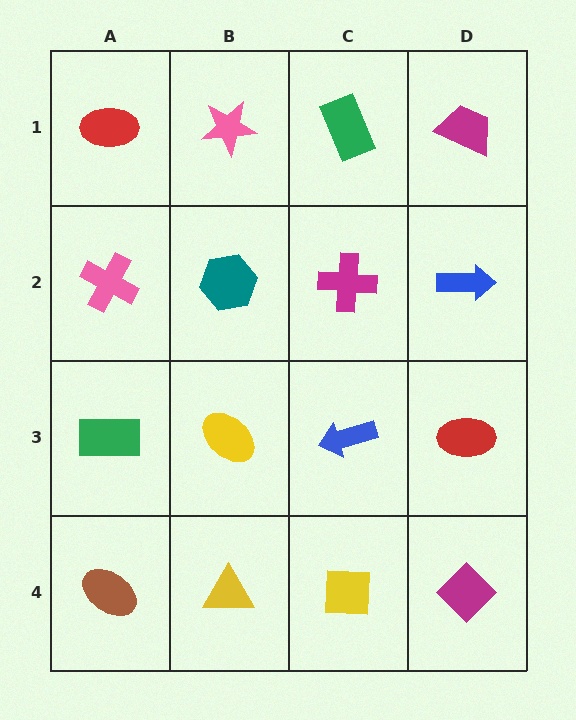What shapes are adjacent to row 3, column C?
A magenta cross (row 2, column C), a yellow square (row 4, column C), a yellow ellipse (row 3, column B), a red ellipse (row 3, column D).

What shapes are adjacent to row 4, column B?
A yellow ellipse (row 3, column B), a brown ellipse (row 4, column A), a yellow square (row 4, column C).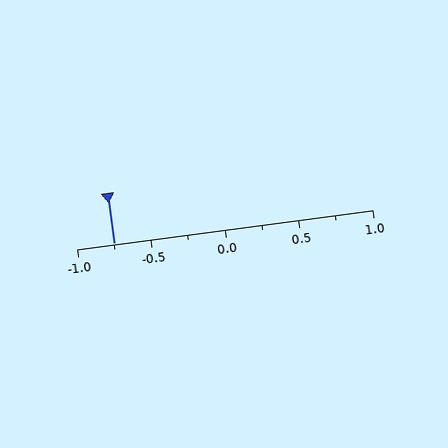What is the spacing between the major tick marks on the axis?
The major ticks are spaced 0.5 apart.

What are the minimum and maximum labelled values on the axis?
The axis runs from -1.0 to 1.0.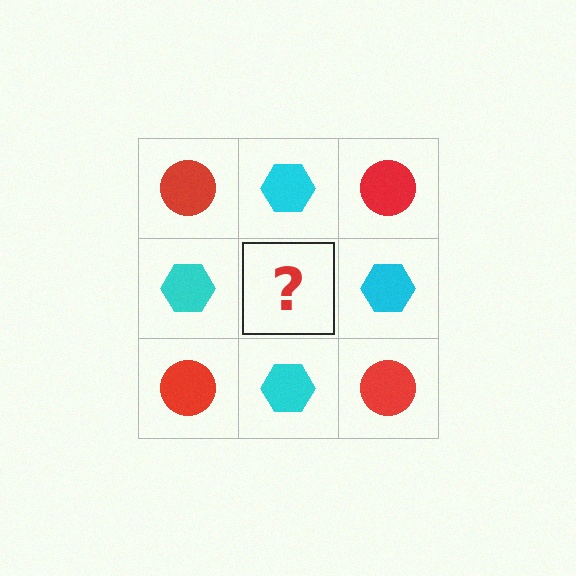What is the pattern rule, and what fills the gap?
The rule is that it alternates red circle and cyan hexagon in a checkerboard pattern. The gap should be filled with a red circle.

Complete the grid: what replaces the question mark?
The question mark should be replaced with a red circle.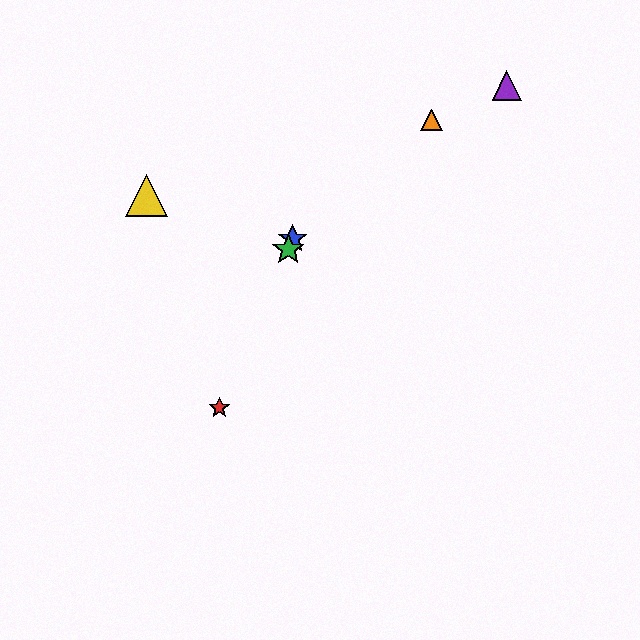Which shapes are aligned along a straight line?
The red star, the blue star, the green star are aligned along a straight line.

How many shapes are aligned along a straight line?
3 shapes (the red star, the blue star, the green star) are aligned along a straight line.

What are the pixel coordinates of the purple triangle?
The purple triangle is at (507, 85).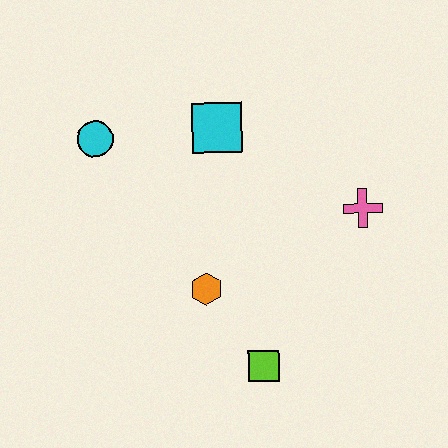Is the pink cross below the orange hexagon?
No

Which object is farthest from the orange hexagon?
The cyan circle is farthest from the orange hexagon.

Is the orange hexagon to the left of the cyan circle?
No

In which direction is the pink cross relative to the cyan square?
The pink cross is to the right of the cyan square.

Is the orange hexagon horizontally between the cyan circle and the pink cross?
Yes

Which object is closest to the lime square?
The orange hexagon is closest to the lime square.